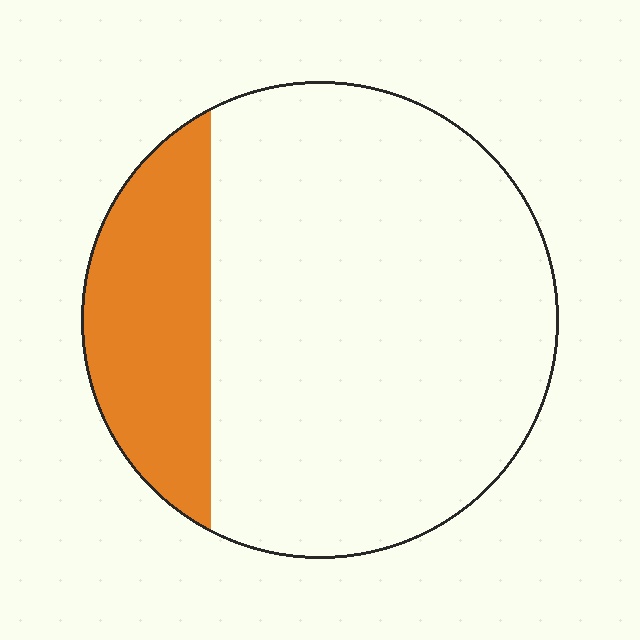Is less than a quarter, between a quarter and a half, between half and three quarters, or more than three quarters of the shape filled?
Less than a quarter.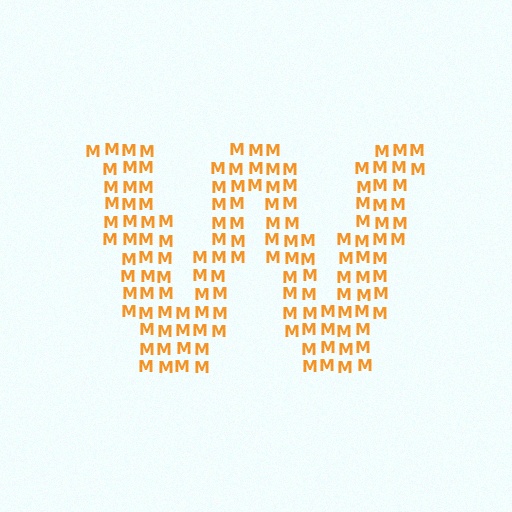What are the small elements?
The small elements are letter M's.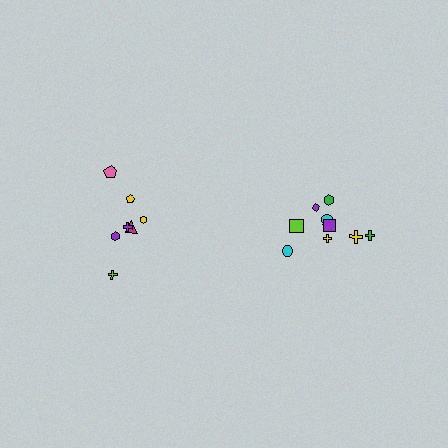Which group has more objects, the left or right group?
The right group.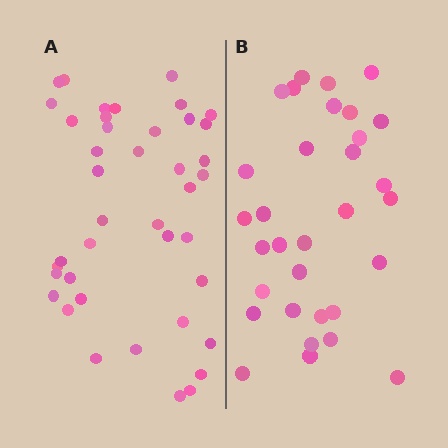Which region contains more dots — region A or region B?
Region A (the left region) has more dots.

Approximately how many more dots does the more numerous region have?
Region A has roughly 8 or so more dots than region B.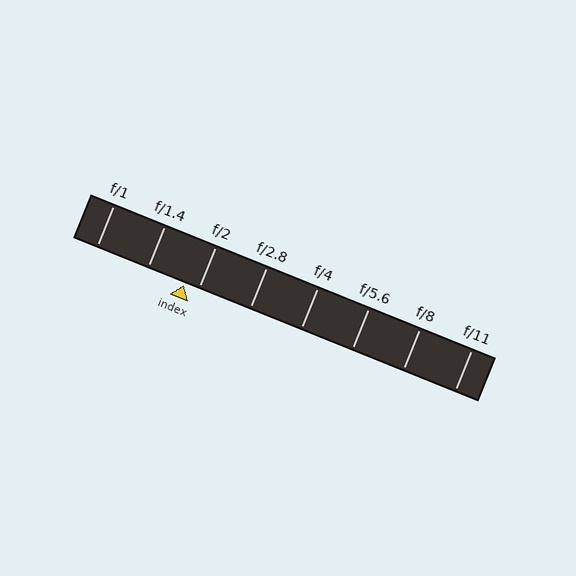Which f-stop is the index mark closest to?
The index mark is closest to f/2.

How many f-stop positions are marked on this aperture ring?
There are 8 f-stop positions marked.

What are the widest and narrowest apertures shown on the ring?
The widest aperture shown is f/1 and the narrowest is f/11.